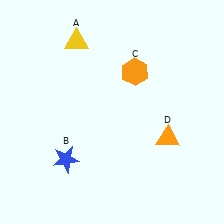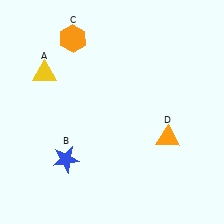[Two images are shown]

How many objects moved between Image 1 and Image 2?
2 objects moved between the two images.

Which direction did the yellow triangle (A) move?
The yellow triangle (A) moved down.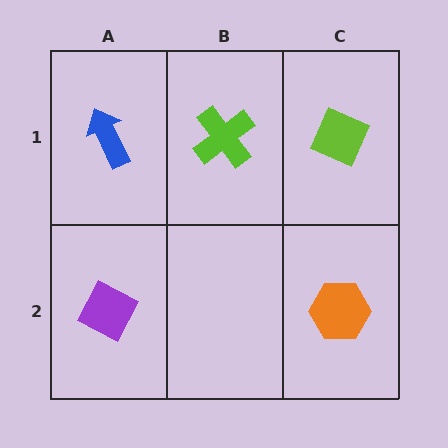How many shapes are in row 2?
2 shapes.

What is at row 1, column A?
A blue arrow.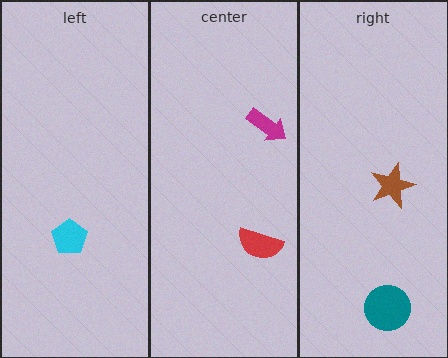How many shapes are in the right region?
2.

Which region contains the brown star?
The right region.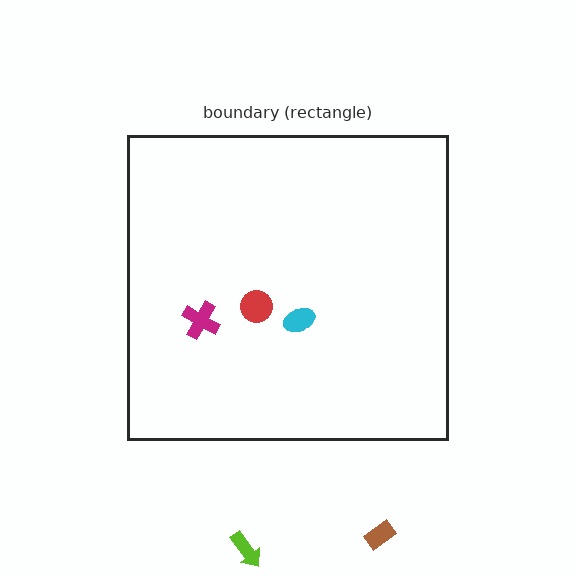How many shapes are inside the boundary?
3 inside, 2 outside.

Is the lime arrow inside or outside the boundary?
Outside.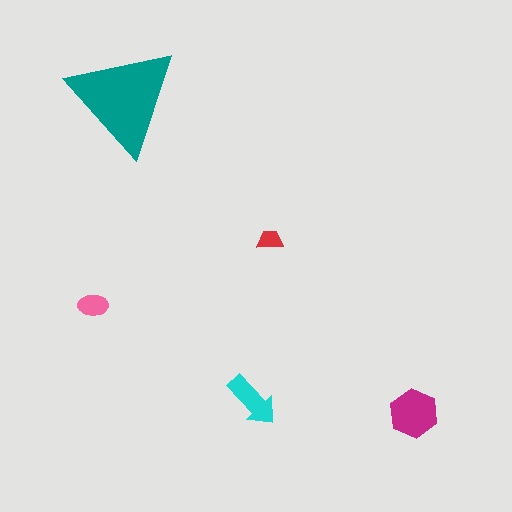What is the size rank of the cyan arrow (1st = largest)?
3rd.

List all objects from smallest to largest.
The red trapezoid, the pink ellipse, the cyan arrow, the magenta hexagon, the teal triangle.